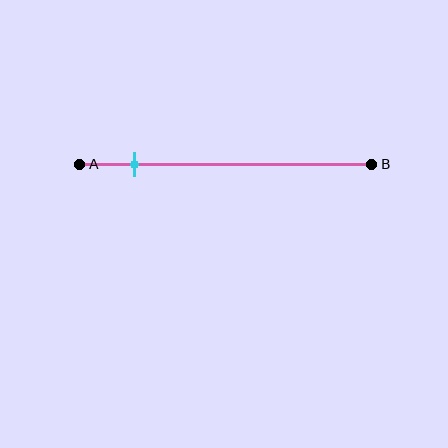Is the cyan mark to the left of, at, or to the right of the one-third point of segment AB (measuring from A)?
The cyan mark is to the left of the one-third point of segment AB.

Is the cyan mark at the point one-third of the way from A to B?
No, the mark is at about 20% from A, not at the 33% one-third point.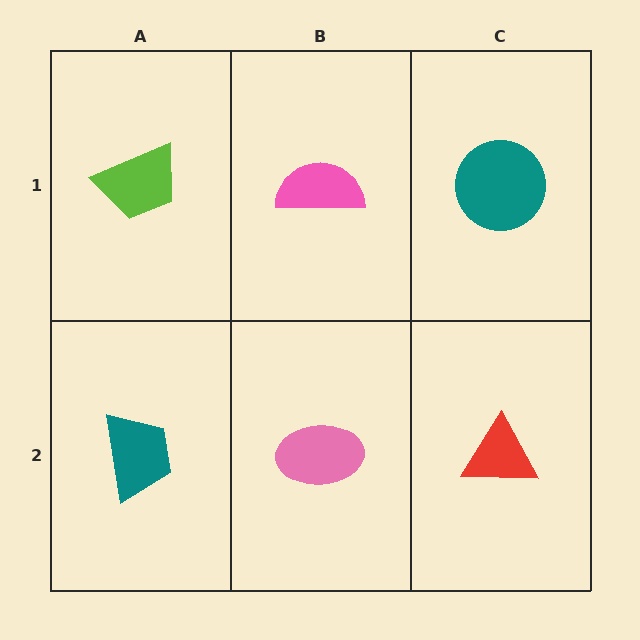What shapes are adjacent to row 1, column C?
A red triangle (row 2, column C), a pink semicircle (row 1, column B).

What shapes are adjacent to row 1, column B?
A pink ellipse (row 2, column B), a lime trapezoid (row 1, column A), a teal circle (row 1, column C).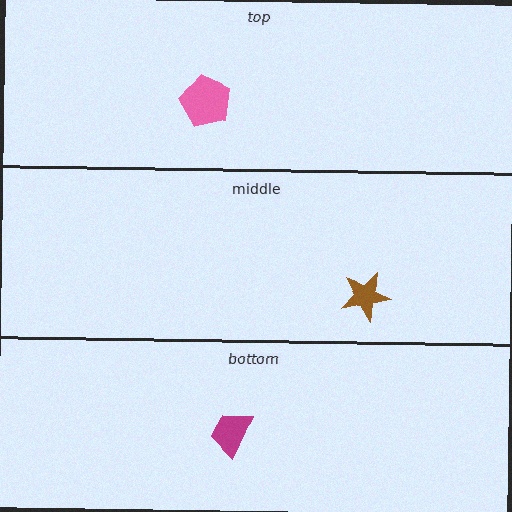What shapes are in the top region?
The pink pentagon.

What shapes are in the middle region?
The brown star.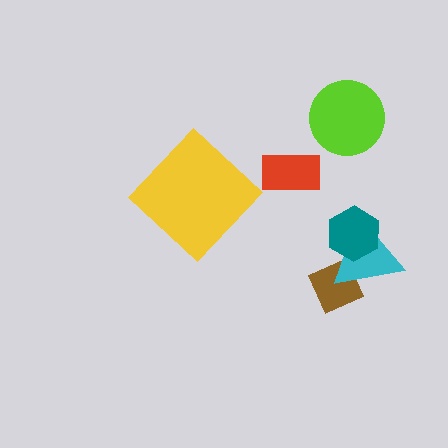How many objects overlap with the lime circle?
0 objects overlap with the lime circle.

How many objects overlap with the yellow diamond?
0 objects overlap with the yellow diamond.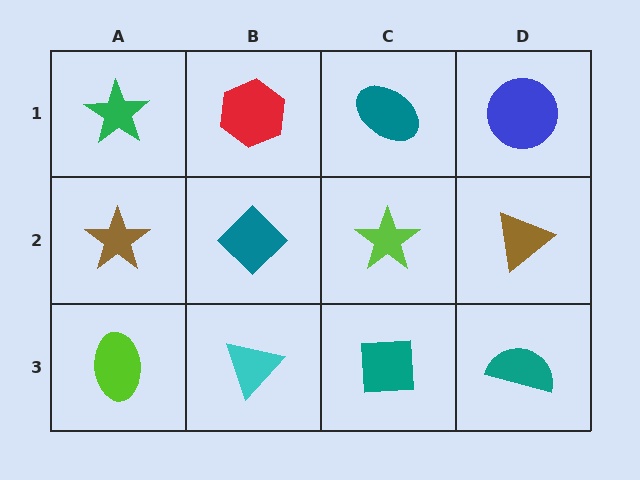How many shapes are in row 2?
4 shapes.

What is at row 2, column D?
A brown triangle.